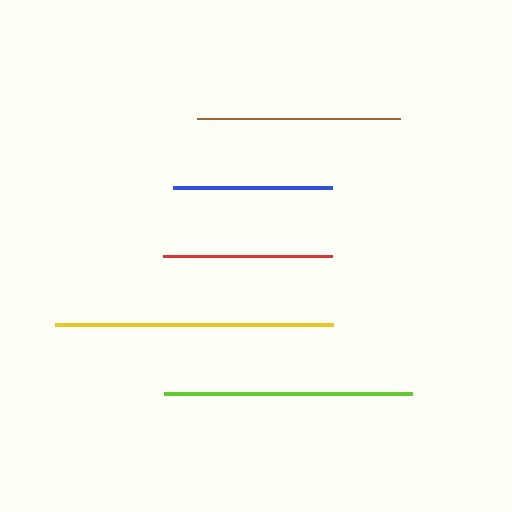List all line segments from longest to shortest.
From longest to shortest: yellow, lime, brown, red, blue.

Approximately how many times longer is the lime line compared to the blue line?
The lime line is approximately 1.6 times the length of the blue line.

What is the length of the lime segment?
The lime segment is approximately 247 pixels long.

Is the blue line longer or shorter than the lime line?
The lime line is longer than the blue line.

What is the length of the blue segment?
The blue segment is approximately 159 pixels long.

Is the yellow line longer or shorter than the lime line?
The yellow line is longer than the lime line.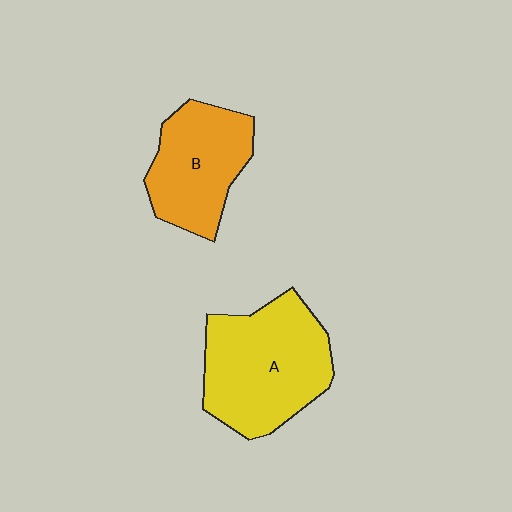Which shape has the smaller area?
Shape B (orange).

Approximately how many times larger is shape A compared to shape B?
Approximately 1.4 times.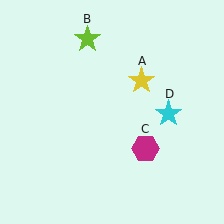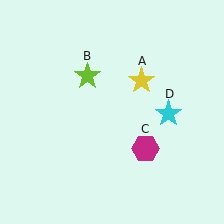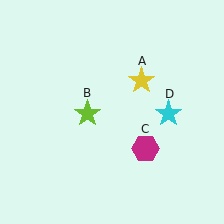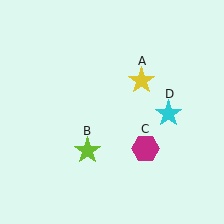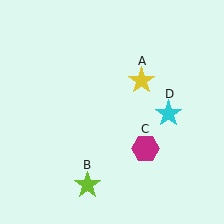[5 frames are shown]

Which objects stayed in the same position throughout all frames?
Yellow star (object A) and magenta hexagon (object C) and cyan star (object D) remained stationary.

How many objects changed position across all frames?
1 object changed position: lime star (object B).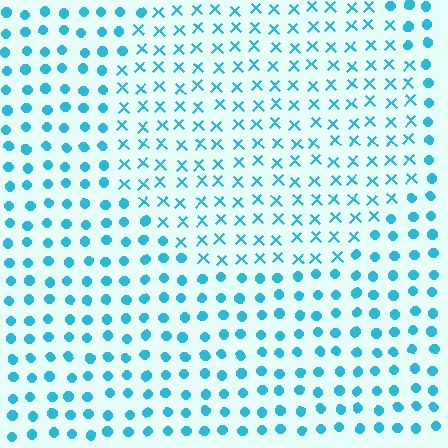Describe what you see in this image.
The image is filled with small cyan elements arranged in a uniform grid. A circle-shaped region contains X marks, while the surrounding area contains circles. The boundary is defined purely by the change in element shape.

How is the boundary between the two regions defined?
The boundary is defined by a change in element shape: X marks inside vs. circles outside. All elements share the same color and spacing.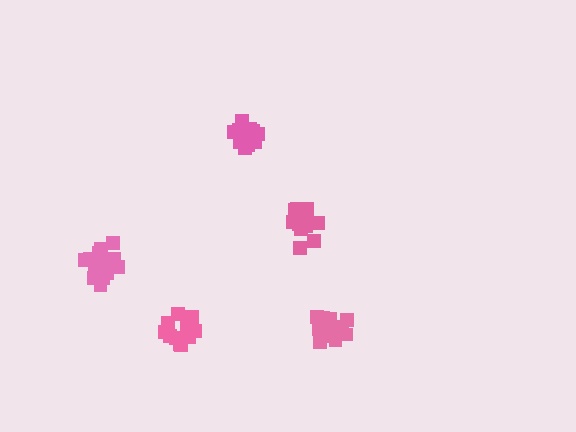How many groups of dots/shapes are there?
There are 5 groups.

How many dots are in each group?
Group 1: 19 dots, Group 2: 19 dots, Group 3: 14 dots, Group 4: 15 dots, Group 5: 15 dots (82 total).